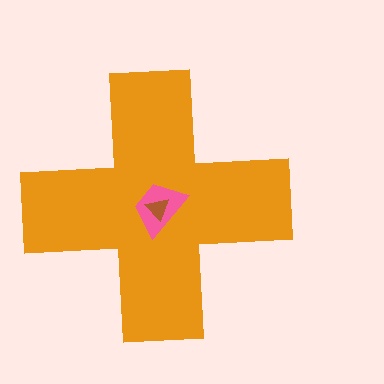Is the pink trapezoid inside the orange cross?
Yes.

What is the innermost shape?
The brown triangle.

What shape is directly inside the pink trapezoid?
The brown triangle.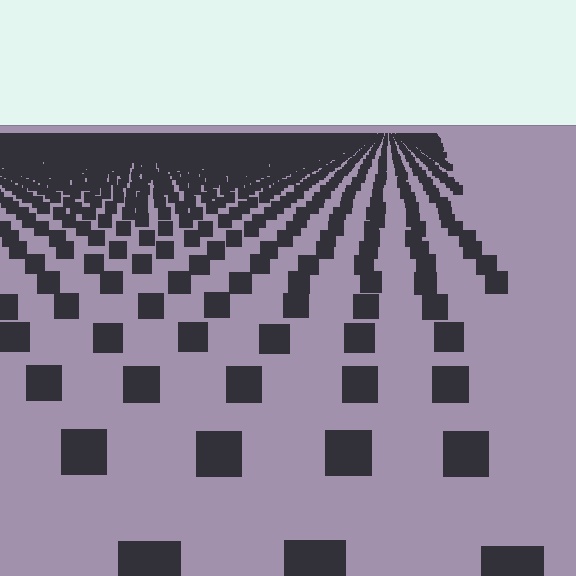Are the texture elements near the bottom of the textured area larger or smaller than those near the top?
Larger. Near the bottom, elements are closer to the viewer and appear at a bigger on-screen size.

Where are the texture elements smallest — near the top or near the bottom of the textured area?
Near the top.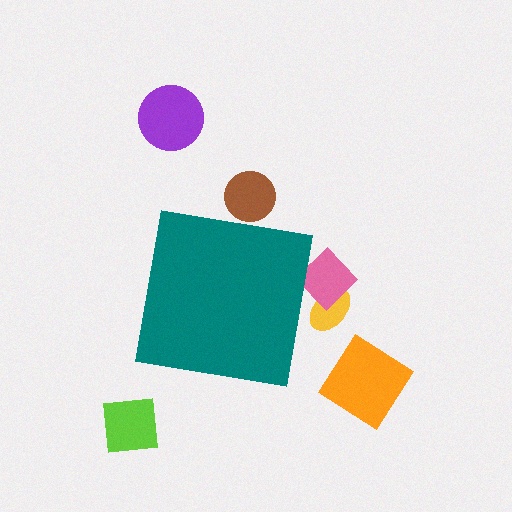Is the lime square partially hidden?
No, the lime square is fully visible.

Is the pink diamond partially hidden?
Yes, the pink diamond is partially hidden behind the teal square.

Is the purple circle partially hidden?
No, the purple circle is fully visible.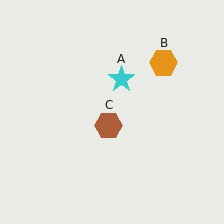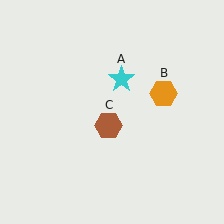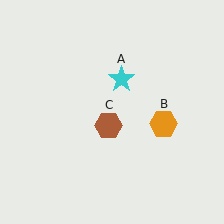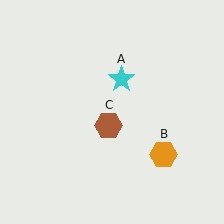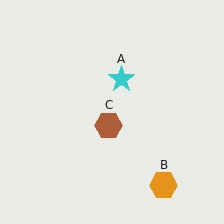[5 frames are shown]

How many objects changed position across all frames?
1 object changed position: orange hexagon (object B).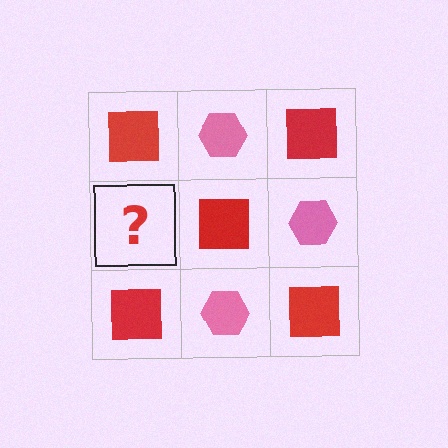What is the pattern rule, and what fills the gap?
The rule is that it alternates red square and pink hexagon in a checkerboard pattern. The gap should be filled with a pink hexagon.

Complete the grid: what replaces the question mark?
The question mark should be replaced with a pink hexagon.